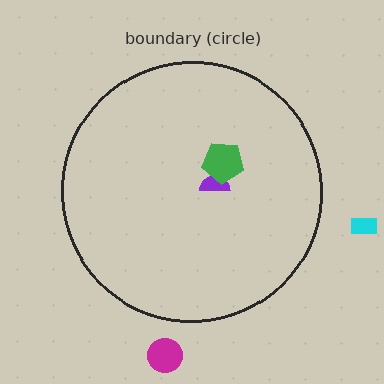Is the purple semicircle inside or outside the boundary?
Inside.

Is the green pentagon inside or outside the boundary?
Inside.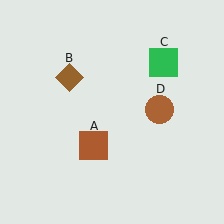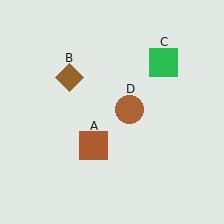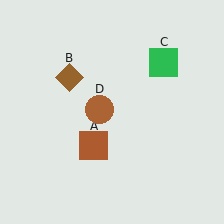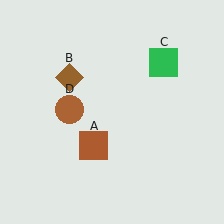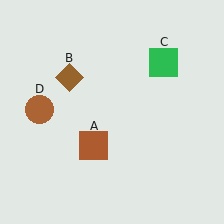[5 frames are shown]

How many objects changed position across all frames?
1 object changed position: brown circle (object D).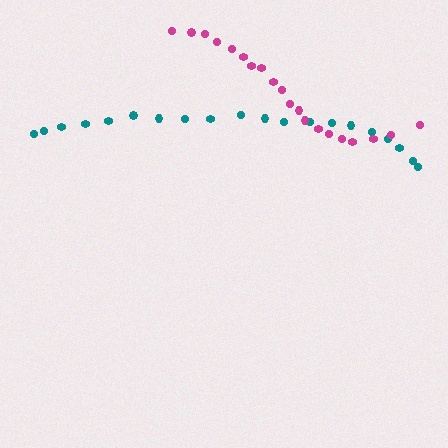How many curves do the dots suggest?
There are 2 distinct paths.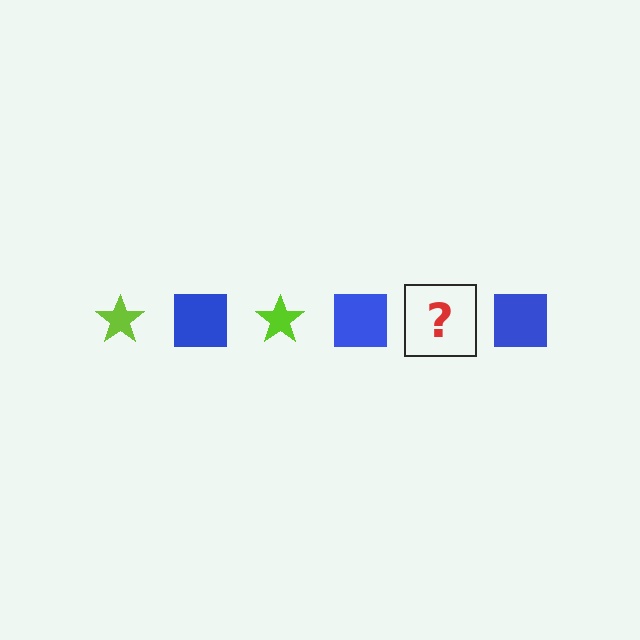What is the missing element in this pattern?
The missing element is a lime star.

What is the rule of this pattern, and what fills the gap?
The rule is that the pattern alternates between lime star and blue square. The gap should be filled with a lime star.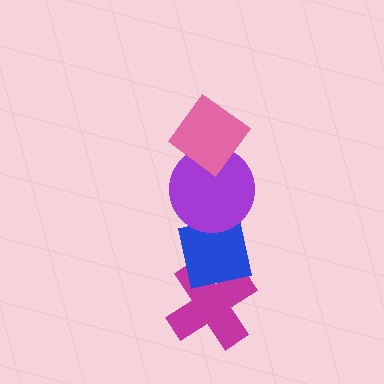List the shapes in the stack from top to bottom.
From top to bottom: the pink diamond, the purple circle, the blue square, the magenta cross.